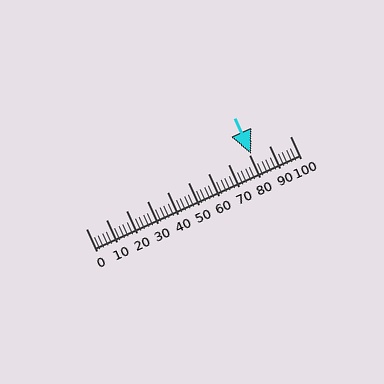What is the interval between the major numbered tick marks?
The major tick marks are spaced 10 units apart.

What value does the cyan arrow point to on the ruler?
The cyan arrow points to approximately 81.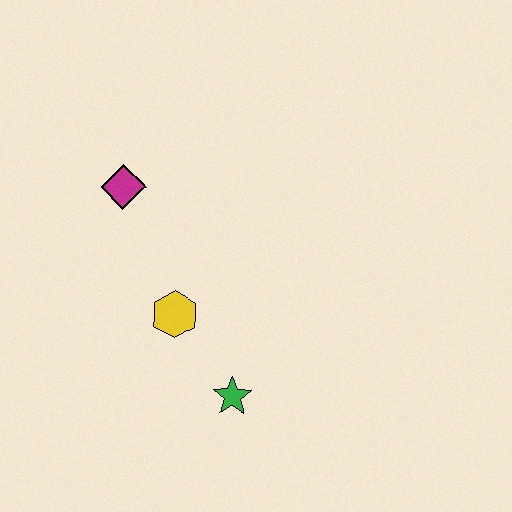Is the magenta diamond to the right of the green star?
No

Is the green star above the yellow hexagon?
No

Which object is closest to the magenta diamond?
The yellow hexagon is closest to the magenta diamond.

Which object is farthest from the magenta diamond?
The green star is farthest from the magenta diamond.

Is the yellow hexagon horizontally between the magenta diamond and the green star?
Yes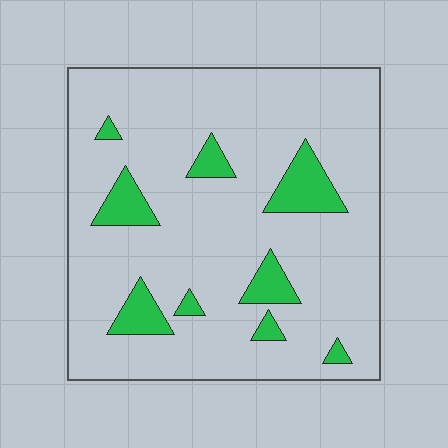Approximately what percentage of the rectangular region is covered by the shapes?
Approximately 15%.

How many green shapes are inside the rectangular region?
9.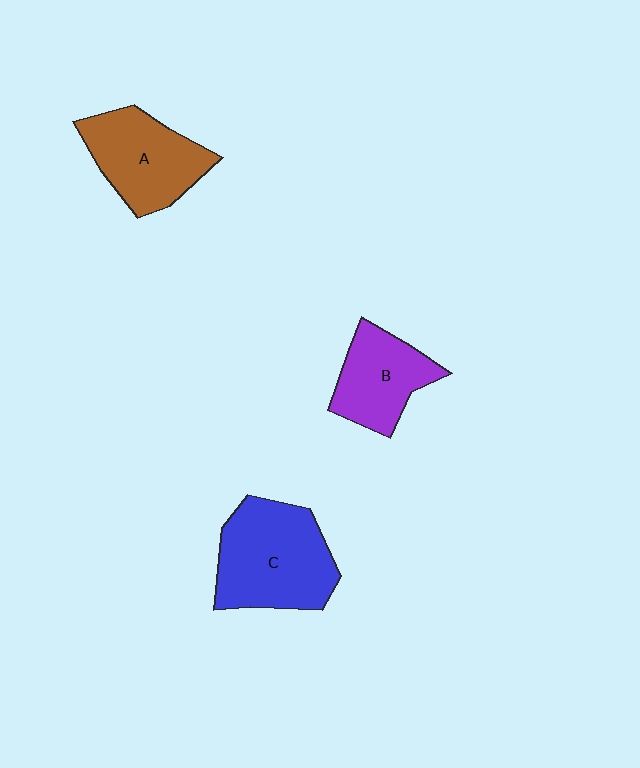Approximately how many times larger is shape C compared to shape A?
Approximately 1.3 times.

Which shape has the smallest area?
Shape B (purple).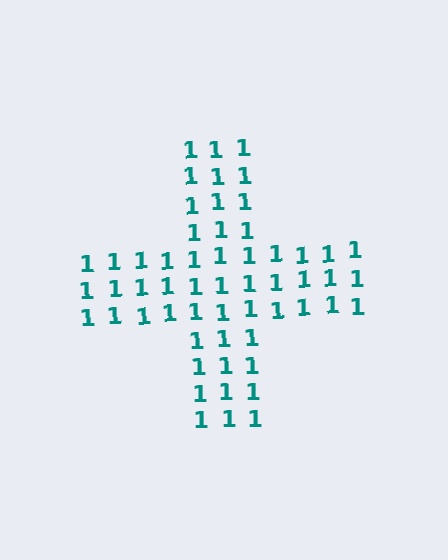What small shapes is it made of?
It is made of small digit 1's.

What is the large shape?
The large shape is a cross.